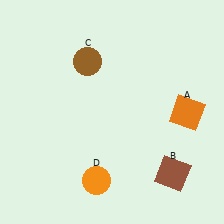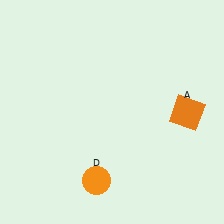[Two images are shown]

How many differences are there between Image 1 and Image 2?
There are 2 differences between the two images.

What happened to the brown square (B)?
The brown square (B) was removed in Image 2. It was in the bottom-right area of Image 1.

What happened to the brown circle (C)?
The brown circle (C) was removed in Image 2. It was in the top-left area of Image 1.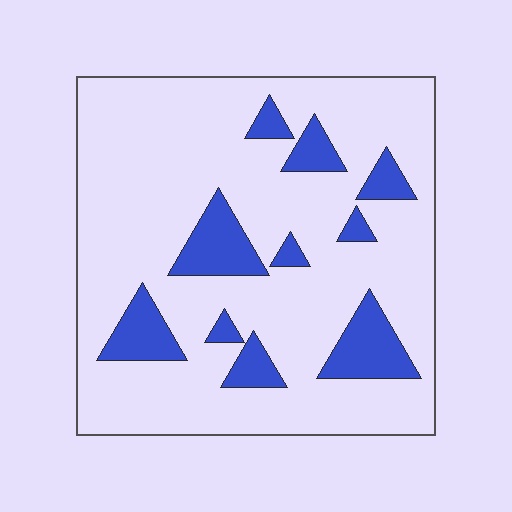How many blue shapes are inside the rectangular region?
10.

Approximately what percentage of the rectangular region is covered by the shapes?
Approximately 15%.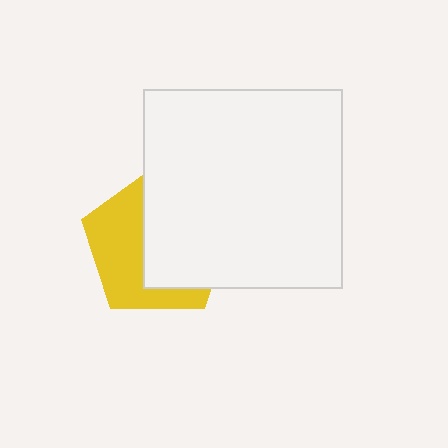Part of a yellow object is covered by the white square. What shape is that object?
It is a pentagon.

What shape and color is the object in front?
The object in front is a white square.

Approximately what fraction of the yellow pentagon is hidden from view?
Roughly 54% of the yellow pentagon is hidden behind the white square.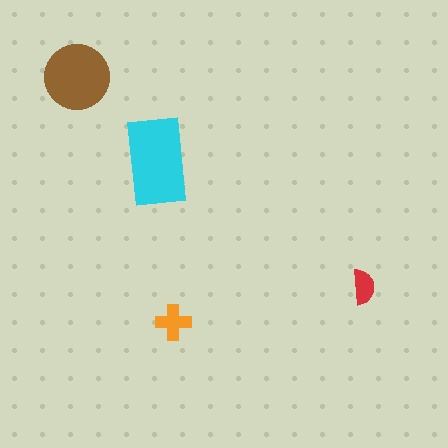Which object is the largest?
The cyan rectangle.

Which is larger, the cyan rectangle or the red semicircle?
The cyan rectangle.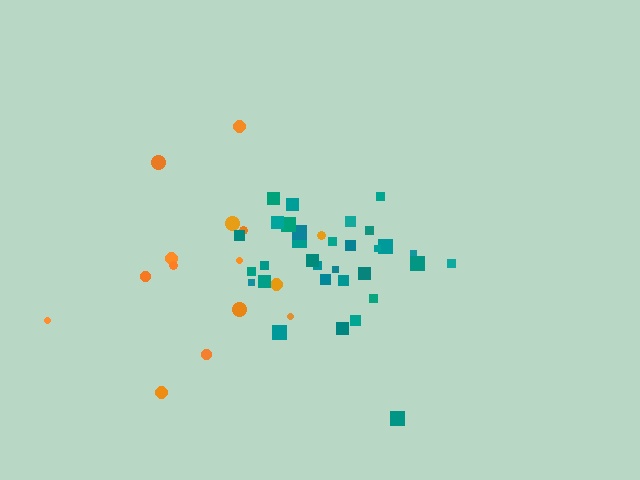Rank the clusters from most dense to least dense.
teal, orange.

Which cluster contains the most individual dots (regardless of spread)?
Teal (33).